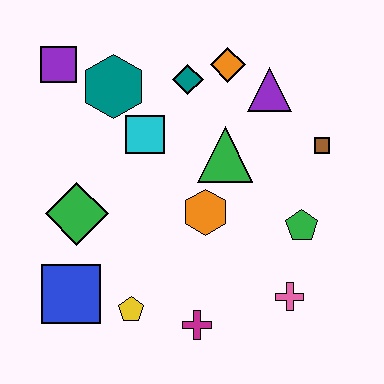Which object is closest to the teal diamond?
The orange diamond is closest to the teal diamond.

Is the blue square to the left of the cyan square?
Yes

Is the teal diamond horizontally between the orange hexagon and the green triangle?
No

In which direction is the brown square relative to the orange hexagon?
The brown square is to the right of the orange hexagon.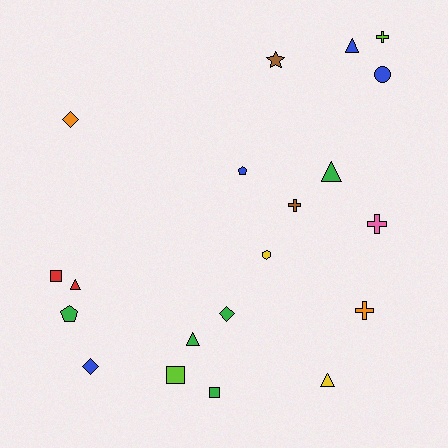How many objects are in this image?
There are 20 objects.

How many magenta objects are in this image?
There are no magenta objects.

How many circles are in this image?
There is 1 circle.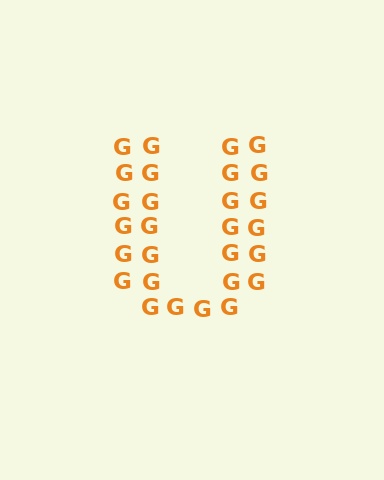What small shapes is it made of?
It is made of small letter G's.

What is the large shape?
The large shape is the letter U.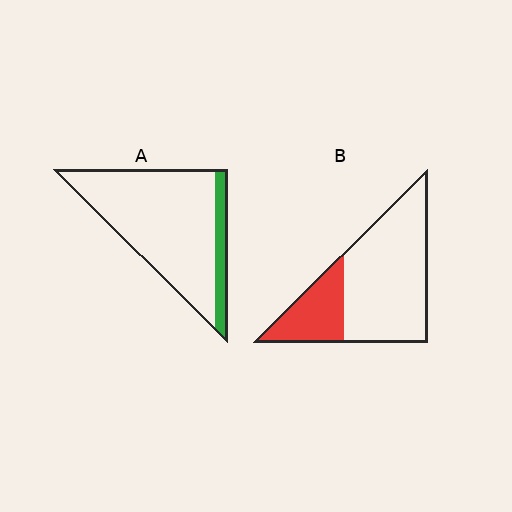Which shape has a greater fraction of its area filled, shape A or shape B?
Shape B.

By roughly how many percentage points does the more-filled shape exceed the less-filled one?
By roughly 15 percentage points (B over A).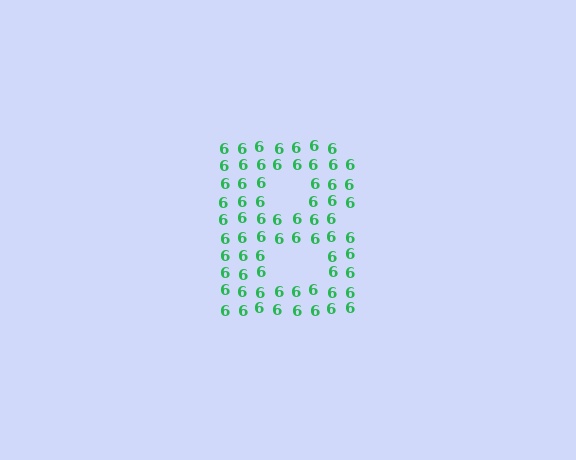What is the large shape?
The large shape is the letter B.